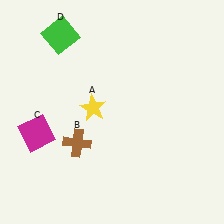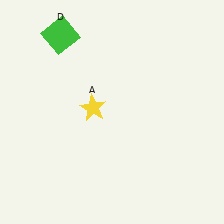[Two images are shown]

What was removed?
The brown cross (B), the magenta square (C) were removed in Image 2.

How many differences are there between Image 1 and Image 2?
There are 2 differences between the two images.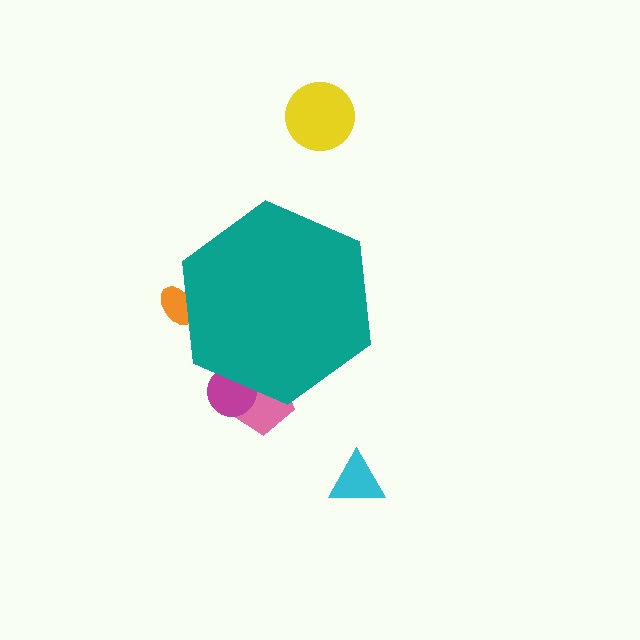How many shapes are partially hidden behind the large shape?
3 shapes are partially hidden.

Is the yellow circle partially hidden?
No, the yellow circle is fully visible.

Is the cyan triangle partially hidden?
No, the cyan triangle is fully visible.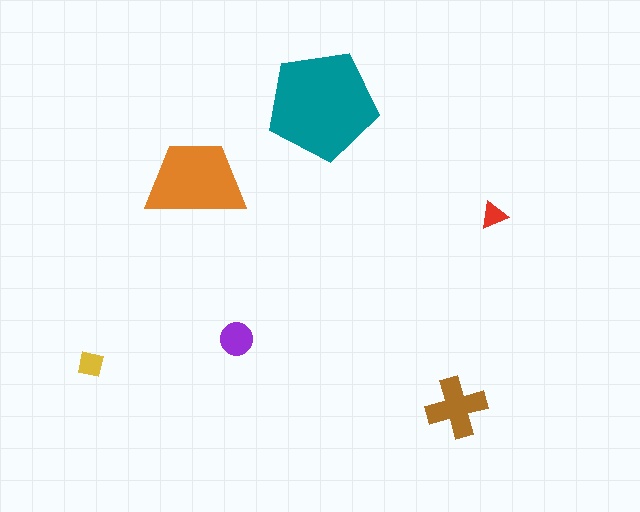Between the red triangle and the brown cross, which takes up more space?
The brown cross.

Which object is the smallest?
The red triangle.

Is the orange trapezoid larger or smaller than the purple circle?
Larger.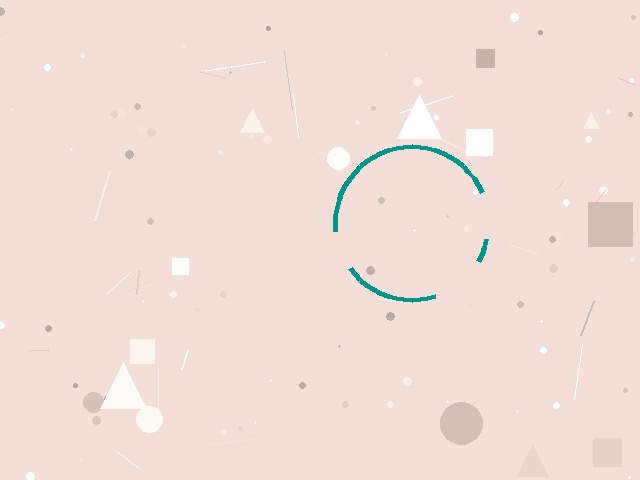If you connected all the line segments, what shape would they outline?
They would outline a circle.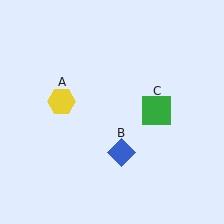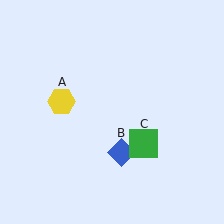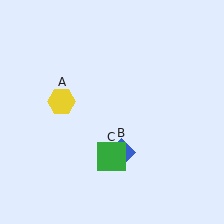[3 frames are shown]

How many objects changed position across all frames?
1 object changed position: green square (object C).